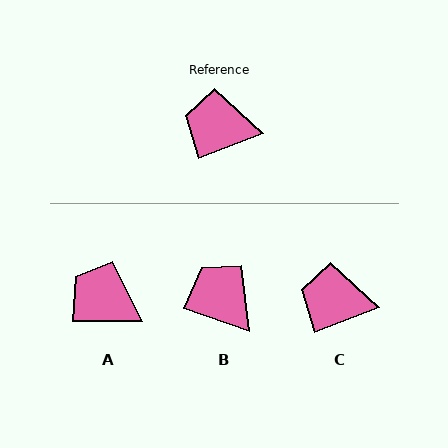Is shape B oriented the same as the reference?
No, it is off by about 40 degrees.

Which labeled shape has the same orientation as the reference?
C.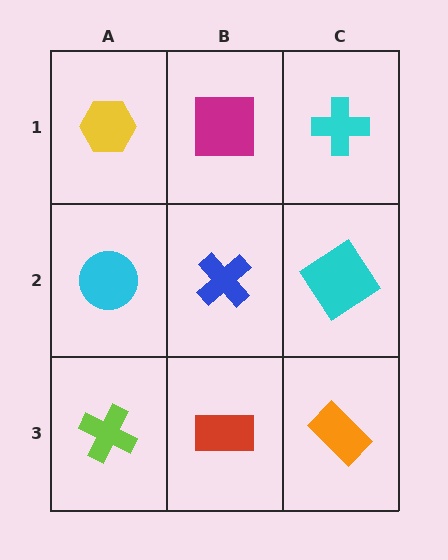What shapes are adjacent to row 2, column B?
A magenta square (row 1, column B), a red rectangle (row 3, column B), a cyan circle (row 2, column A), a cyan diamond (row 2, column C).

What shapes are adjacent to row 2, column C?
A cyan cross (row 1, column C), an orange rectangle (row 3, column C), a blue cross (row 2, column B).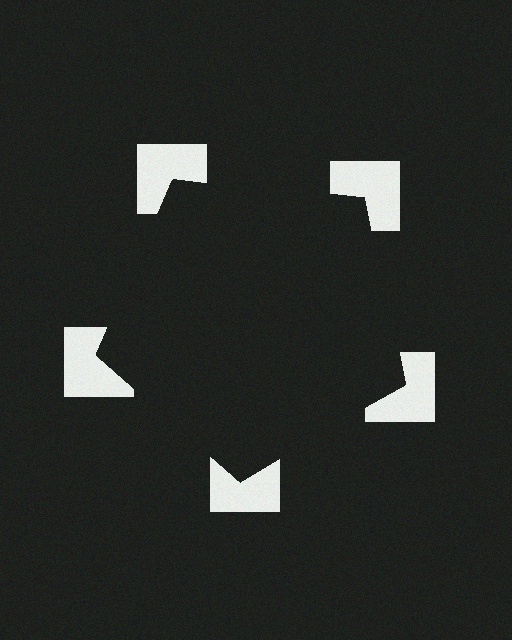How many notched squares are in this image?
There are 5 — one at each vertex of the illusory pentagon.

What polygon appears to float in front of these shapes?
An illusory pentagon — its edges are inferred from the aligned wedge cuts in the notched squares, not physically drawn.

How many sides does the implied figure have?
5 sides.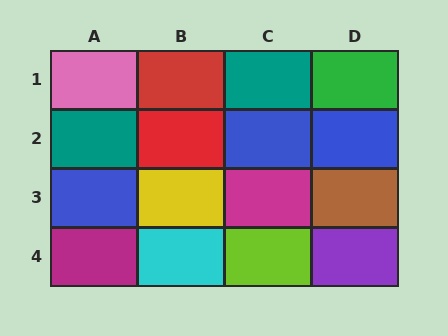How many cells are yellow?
1 cell is yellow.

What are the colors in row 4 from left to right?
Magenta, cyan, lime, purple.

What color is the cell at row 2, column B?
Red.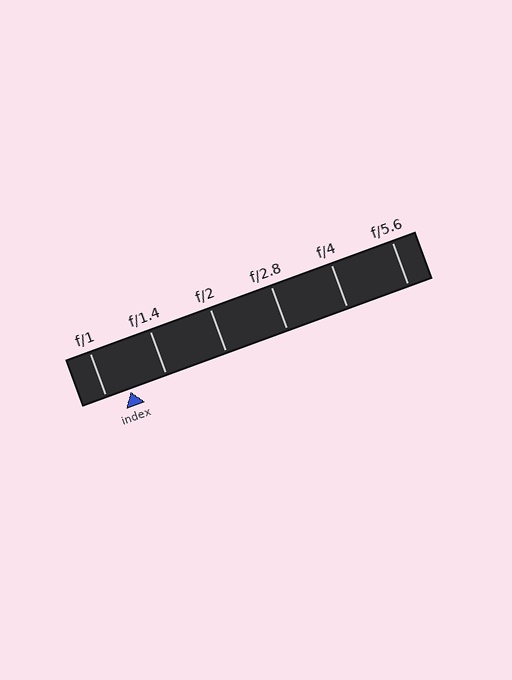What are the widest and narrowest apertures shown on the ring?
The widest aperture shown is f/1 and the narrowest is f/5.6.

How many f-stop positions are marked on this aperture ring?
There are 6 f-stop positions marked.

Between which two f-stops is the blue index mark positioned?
The index mark is between f/1 and f/1.4.